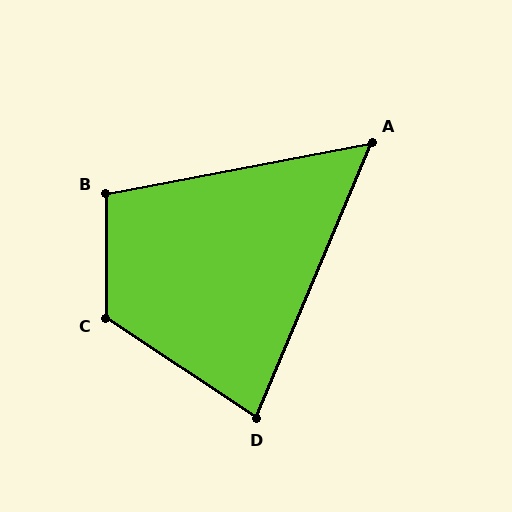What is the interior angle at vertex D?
Approximately 79 degrees (acute).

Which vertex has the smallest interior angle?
A, at approximately 56 degrees.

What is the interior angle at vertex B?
Approximately 101 degrees (obtuse).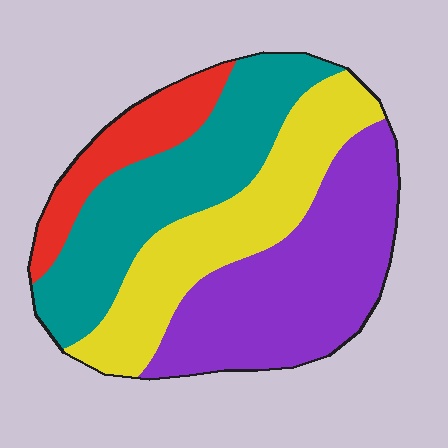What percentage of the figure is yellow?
Yellow takes up about one quarter (1/4) of the figure.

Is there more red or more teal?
Teal.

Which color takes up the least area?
Red, at roughly 10%.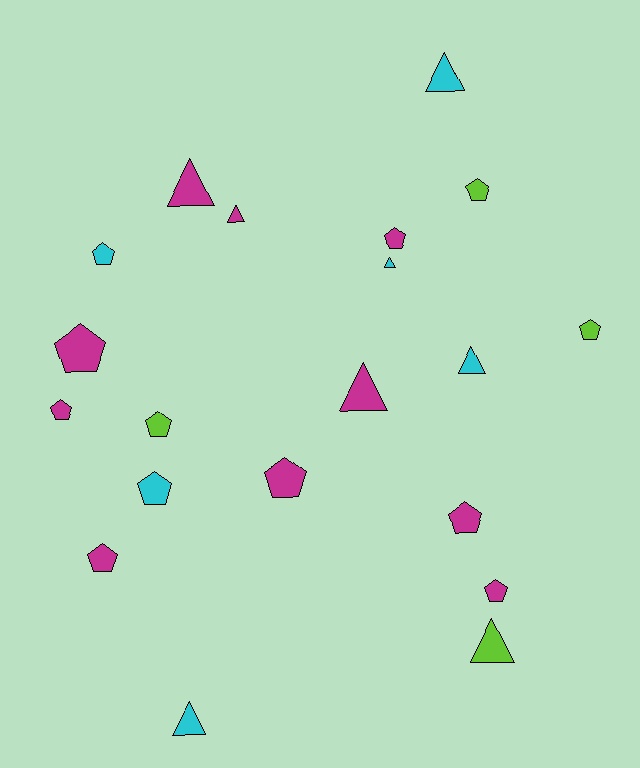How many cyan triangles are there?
There are 4 cyan triangles.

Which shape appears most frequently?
Pentagon, with 12 objects.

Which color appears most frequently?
Magenta, with 10 objects.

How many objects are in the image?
There are 20 objects.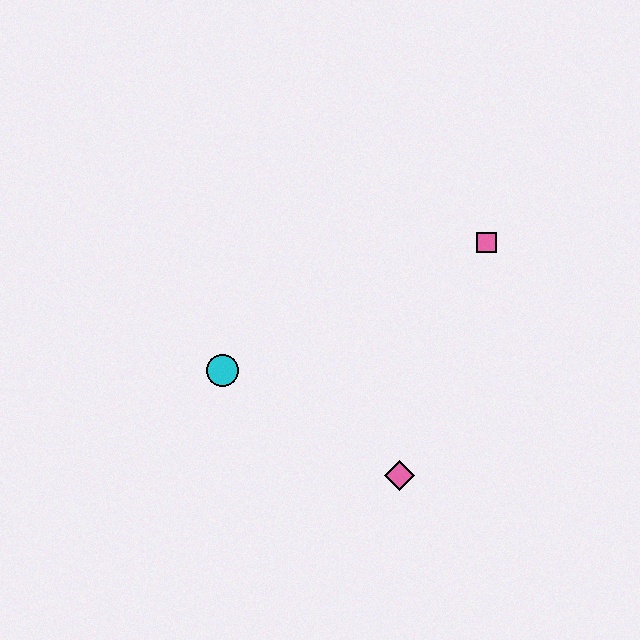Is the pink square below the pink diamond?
No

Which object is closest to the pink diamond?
The cyan circle is closest to the pink diamond.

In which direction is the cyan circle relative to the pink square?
The cyan circle is to the left of the pink square.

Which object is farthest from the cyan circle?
The pink square is farthest from the cyan circle.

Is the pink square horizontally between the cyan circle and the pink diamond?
No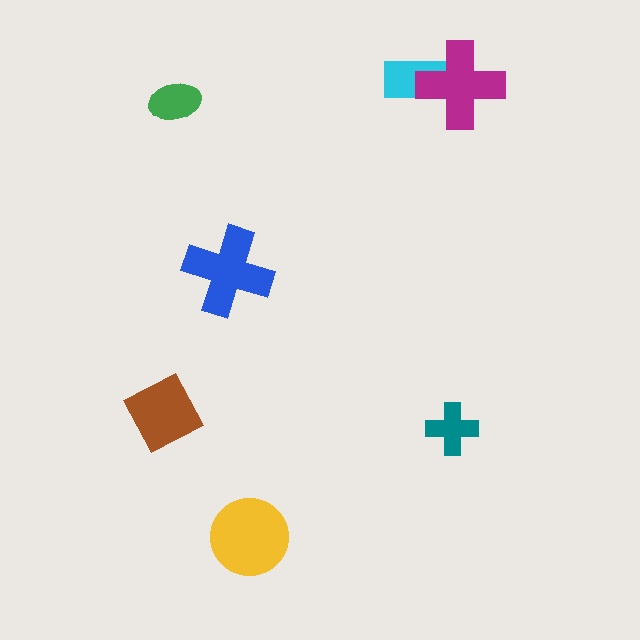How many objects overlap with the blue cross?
0 objects overlap with the blue cross.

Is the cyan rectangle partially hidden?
Yes, it is partially covered by another shape.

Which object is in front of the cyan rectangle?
The magenta cross is in front of the cyan rectangle.